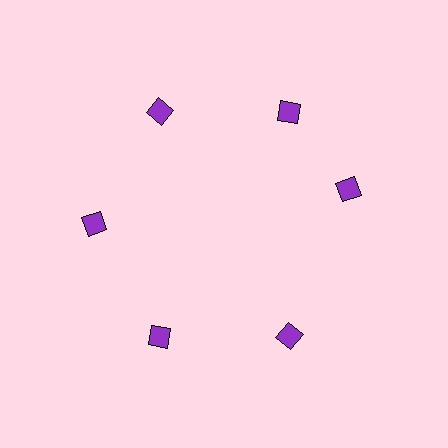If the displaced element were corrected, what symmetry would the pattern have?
It would have 6-fold rotational symmetry — the pattern would map onto itself every 60 degrees.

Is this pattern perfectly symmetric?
No. The 6 purple diamonds are arranged in a ring, but one element near the 3 o'clock position is rotated out of alignment along the ring, breaking the 6-fold rotational symmetry.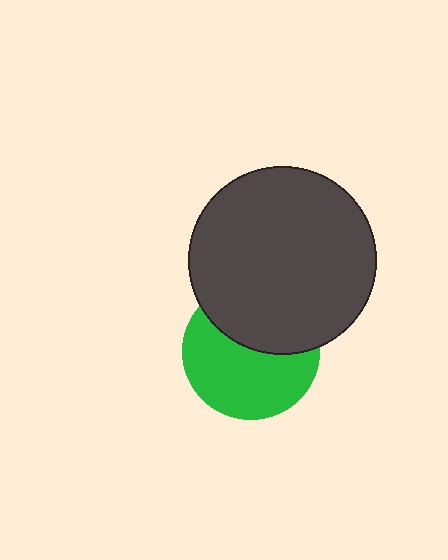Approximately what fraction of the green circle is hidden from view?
Roughly 41% of the green circle is hidden behind the dark gray circle.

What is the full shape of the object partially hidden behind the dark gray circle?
The partially hidden object is a green circle.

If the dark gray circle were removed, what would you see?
You would see the complete green circle.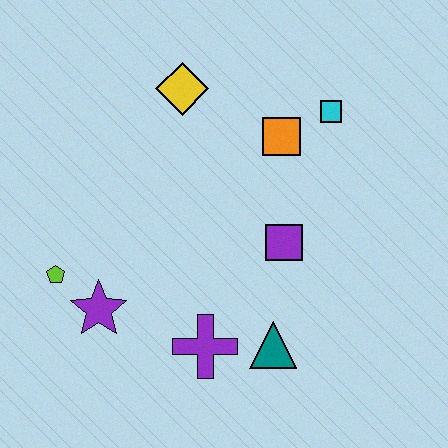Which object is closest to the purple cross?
The teal triangle is closest to the purple cross.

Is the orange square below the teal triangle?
No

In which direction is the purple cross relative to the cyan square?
The purple cross is below the cyan square.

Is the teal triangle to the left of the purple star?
No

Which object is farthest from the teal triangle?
The yellow diamond is farthest from the teal triangle.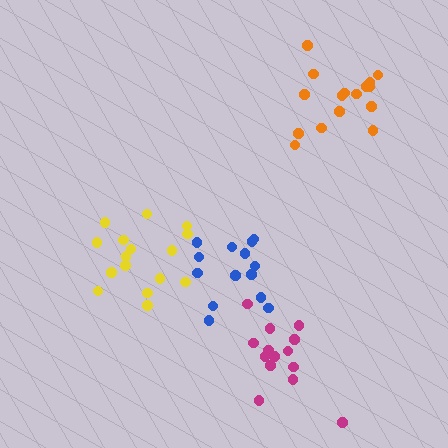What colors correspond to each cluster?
The clusters are colored: orange, blue, yellow, magenta.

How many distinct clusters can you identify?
There are 4 distinct clusters.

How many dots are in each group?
Group 1: 16 dots, Group 2: 14 dots, Group 3: 16 dots, Group 4: 14 dots (60 total).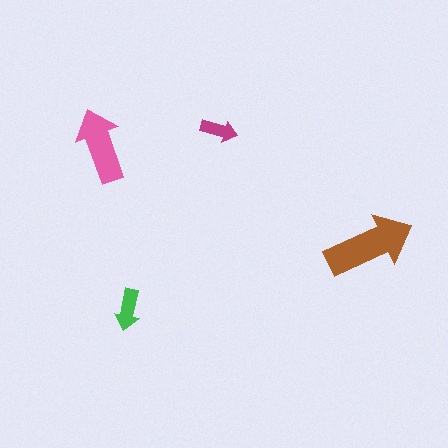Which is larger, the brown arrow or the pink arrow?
The brown one.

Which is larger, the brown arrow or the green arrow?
The brown one.